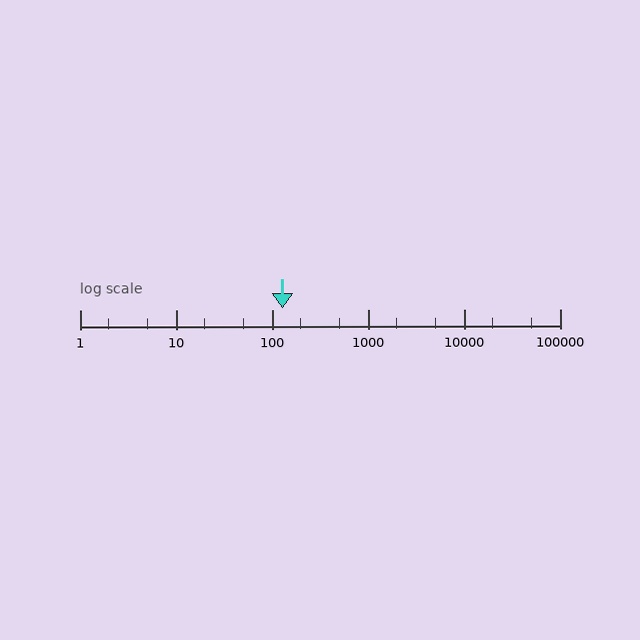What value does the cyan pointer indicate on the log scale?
The pointer indicates approximately 130.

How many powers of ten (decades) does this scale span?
The scale spans 5 decades, from 1 to 100000.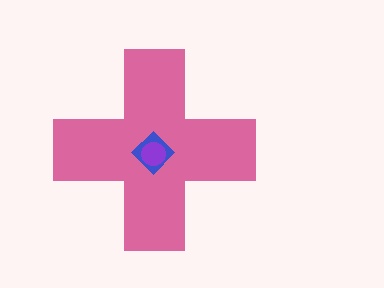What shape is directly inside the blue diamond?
The purple circle.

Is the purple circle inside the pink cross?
Yes.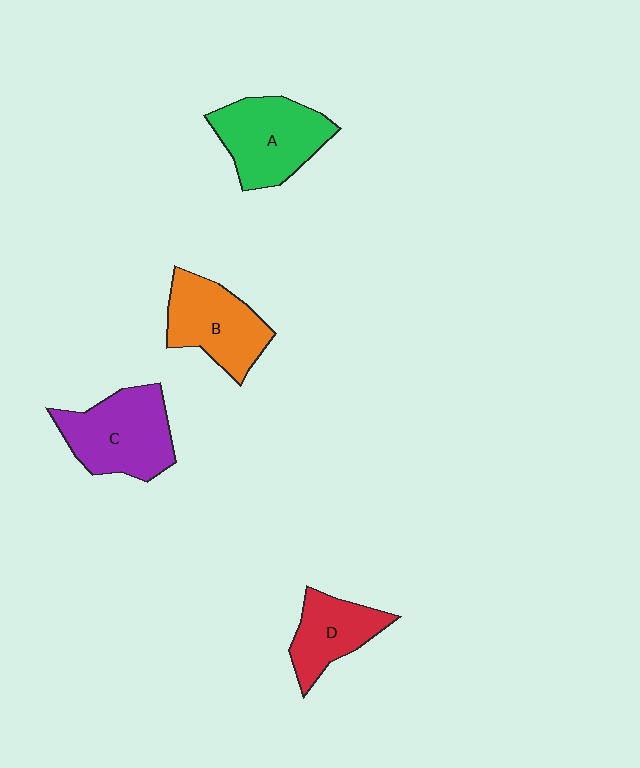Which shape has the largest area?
Shape C (purple).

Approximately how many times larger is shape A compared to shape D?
Approximately 1.4 times.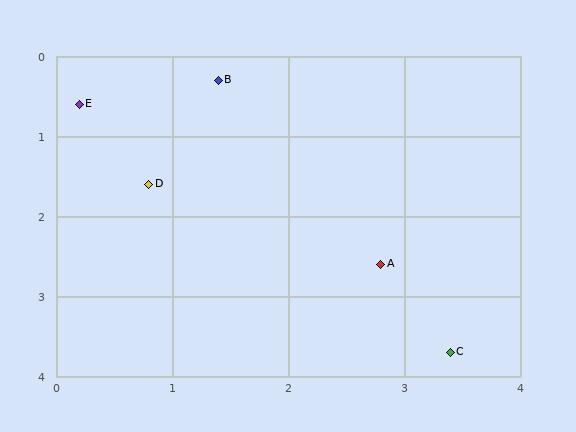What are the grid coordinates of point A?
Point A is at approximately (2.8, 2.6).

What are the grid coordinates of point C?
Point C is at approximately (3.4, 3.7).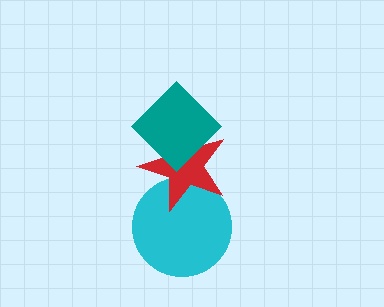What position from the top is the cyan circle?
The cyan circle is 3rd from the top.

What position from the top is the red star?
The red star is 2nd from the top.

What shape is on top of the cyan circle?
The red star is on top of the cyan circle.